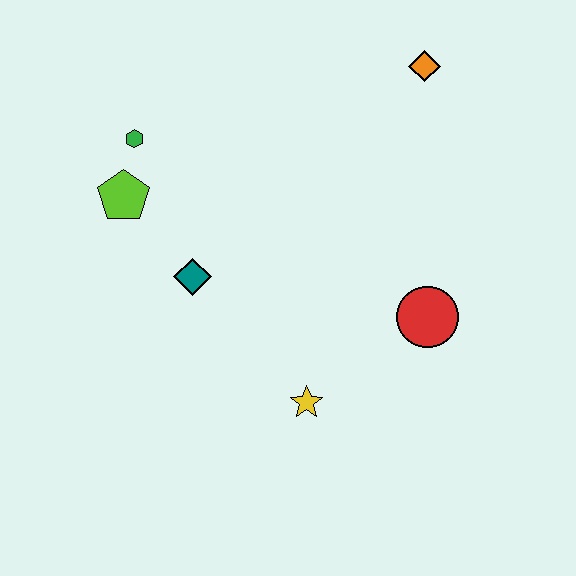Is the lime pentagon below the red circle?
No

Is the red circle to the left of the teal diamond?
No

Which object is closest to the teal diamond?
The lime pentagon is closest to the teal diamond.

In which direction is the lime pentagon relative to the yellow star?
The lime pentagon is above the yellow star.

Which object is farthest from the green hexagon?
The red circle is farthest from the green hexagon.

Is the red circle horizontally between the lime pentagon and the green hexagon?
No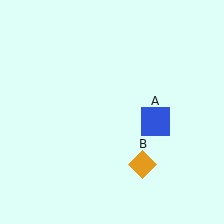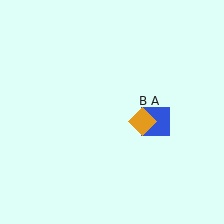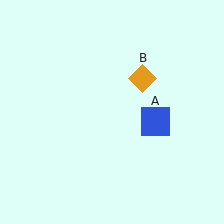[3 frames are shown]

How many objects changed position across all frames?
1 object changed position: orange diamond (object B).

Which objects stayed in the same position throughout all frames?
Blue square (object A) remained stationary.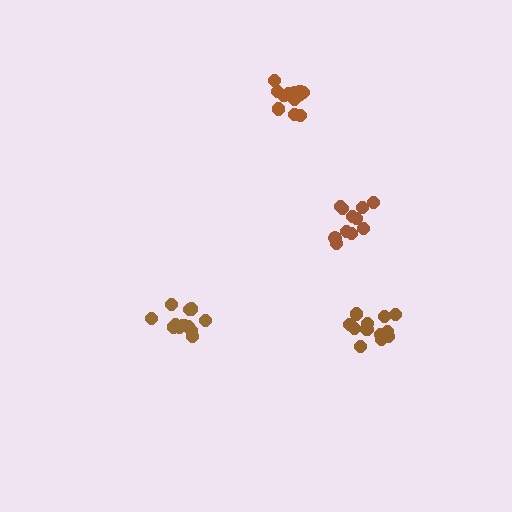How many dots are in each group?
Group 1: 14 dots, Group 2: 11 dots, Group 3: 12 dots, Group 4: 14 dots (51 total).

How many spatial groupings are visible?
There are 4 spatial groupings.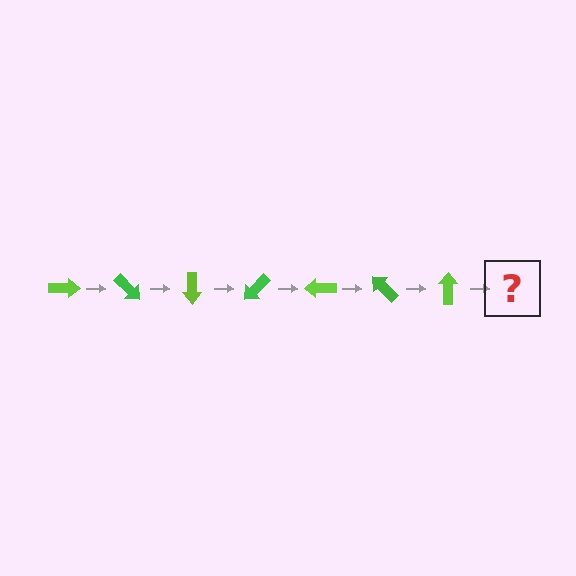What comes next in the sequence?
The next element should be a green arrow, rotated 315 degrees from the start.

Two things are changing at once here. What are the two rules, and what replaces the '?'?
The two rules are that it rotates 45 degrees each step and the color cycles through lime and green. The '?' should be a green arrow, rotated 315 degrees from the start.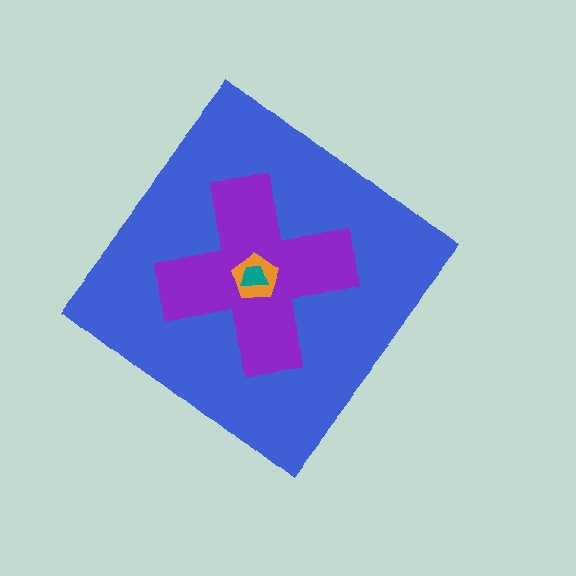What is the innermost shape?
The teal trapezoid.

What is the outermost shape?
The blue diamond.